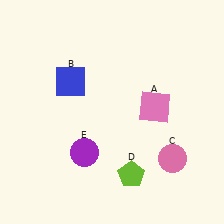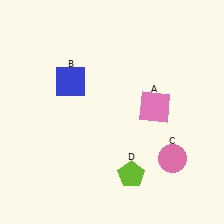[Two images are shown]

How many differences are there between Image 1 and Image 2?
There is 1 difference between the two images.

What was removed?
The purple circle (E) was removed in Image 2.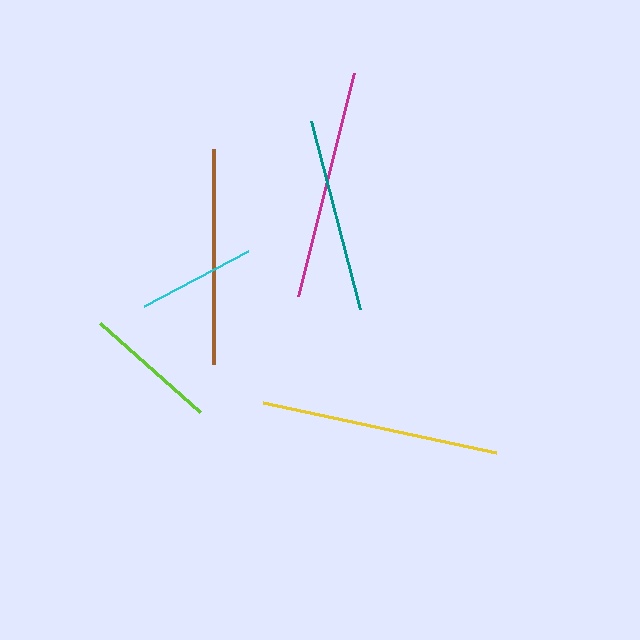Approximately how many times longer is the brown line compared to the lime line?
The brown line is approximately 1.6 times the length of the lime line.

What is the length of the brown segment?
The brown segment is approximately 215 pixels long.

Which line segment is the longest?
The yellow line is the longest at approximately 239 pixels.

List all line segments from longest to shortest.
From longest to shortest: yellow, magenta, brown, teal, lime, cyan.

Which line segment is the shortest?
The cyan line is the shortest at approximately 118 pixels.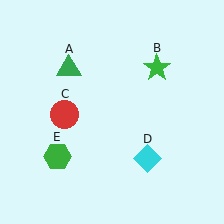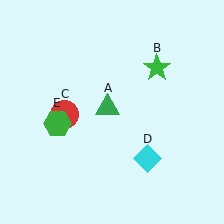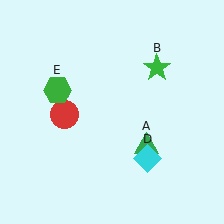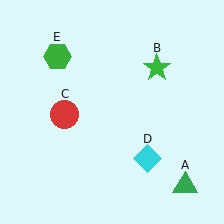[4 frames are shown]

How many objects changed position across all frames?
2 objects changed position: green triangle (object A), green hexagon (object E).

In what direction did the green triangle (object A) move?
The green triangle (object A) moved down and to the right.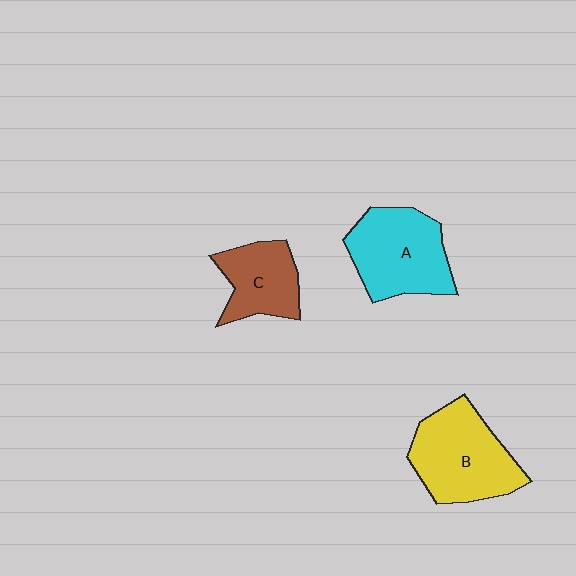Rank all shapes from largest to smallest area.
From largest to smallest: B (yellow), A (cyan), C (brown).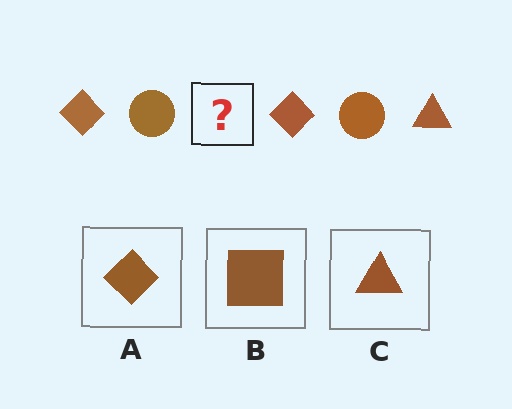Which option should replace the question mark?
Option C.